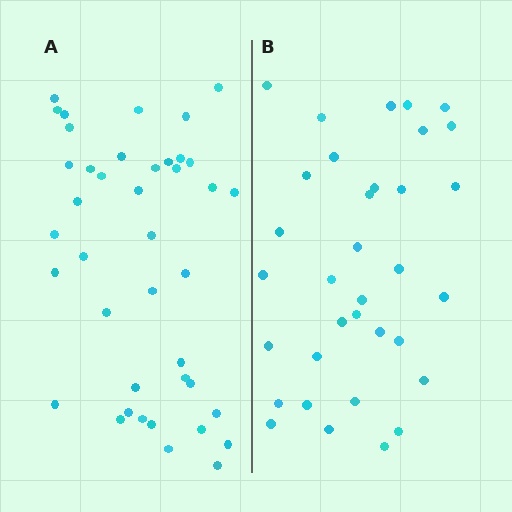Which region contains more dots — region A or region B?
Region A (the left region) has more dots.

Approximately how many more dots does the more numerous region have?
Region A has roughly 8 or so more dots than region B.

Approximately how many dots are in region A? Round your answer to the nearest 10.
About 40 dots. (The exact count is 41, which rounds to 40.)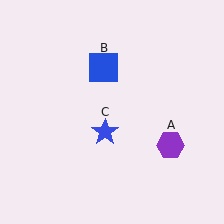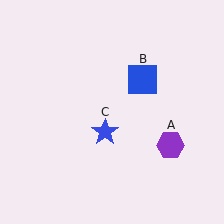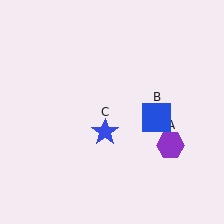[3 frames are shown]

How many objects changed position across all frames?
1 object changed position: blue square (object B).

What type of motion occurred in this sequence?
The blue square (object B) rotated clockwise around the center of the scene.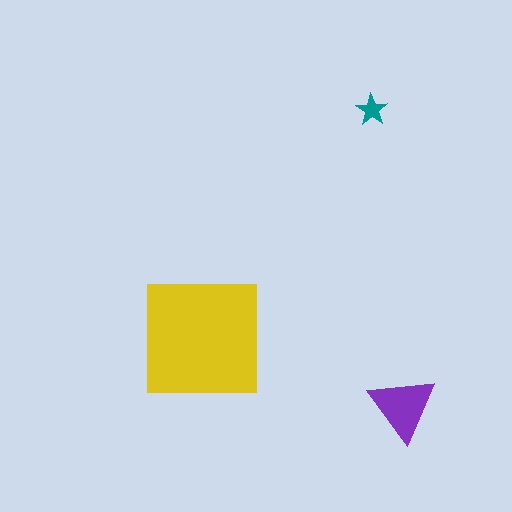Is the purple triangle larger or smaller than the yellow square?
Smaller.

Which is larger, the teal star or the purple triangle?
The purple triangle.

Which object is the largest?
The yellow square.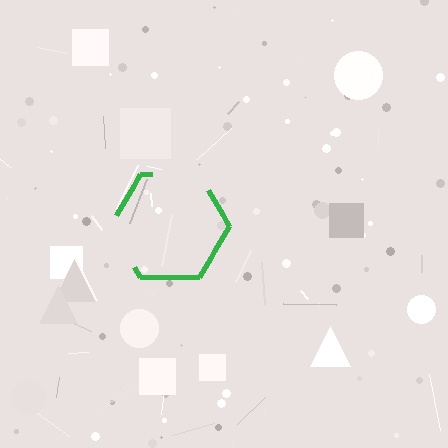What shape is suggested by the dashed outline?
The dashed outline suggests a hexagon.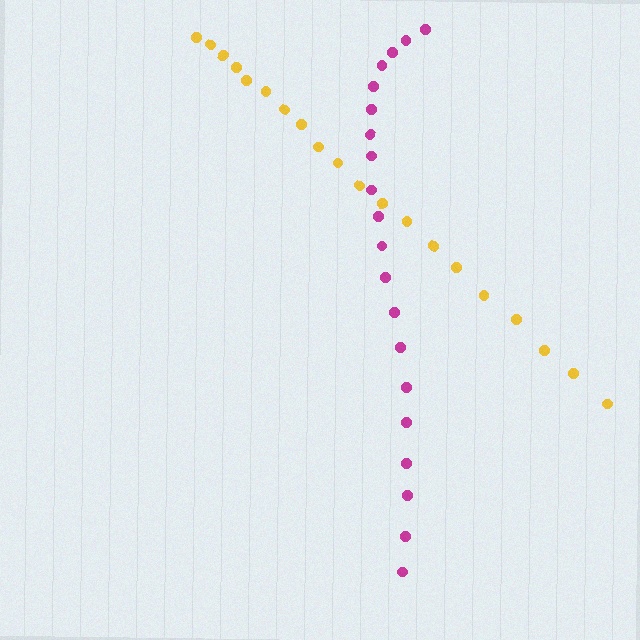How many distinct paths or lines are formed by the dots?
There are 2 distinct paths.